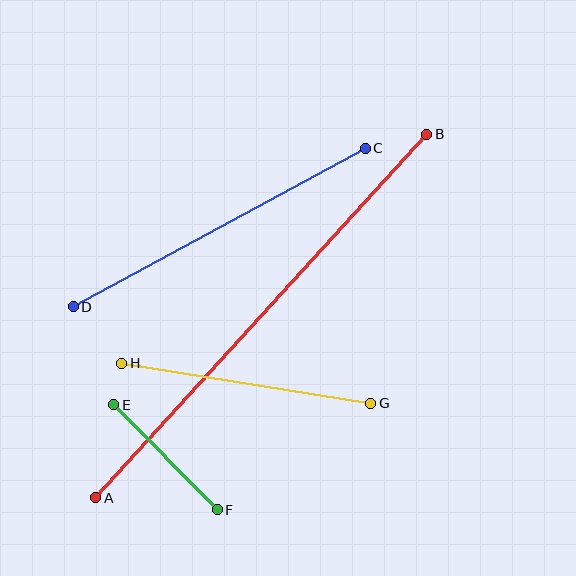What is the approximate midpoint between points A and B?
The midpoint is at approximately (261, 316) pixels.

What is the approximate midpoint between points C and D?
The midpoint is at approximately (219, 227) pixels.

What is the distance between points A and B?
The distance is approximately 492 pixels.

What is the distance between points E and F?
The distance is approximately 148 pixels.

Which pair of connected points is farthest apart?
Points A and B are farthest apart.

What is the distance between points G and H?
The distance is approximately 252 pixels.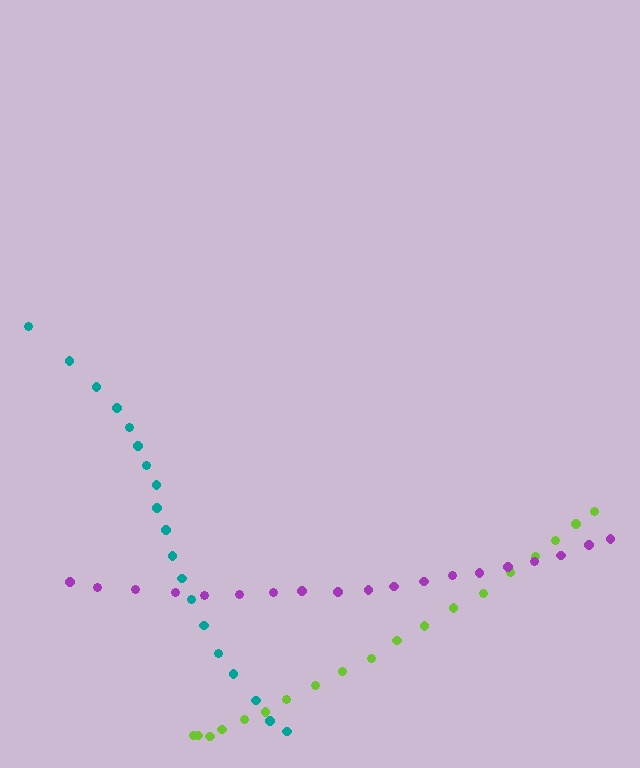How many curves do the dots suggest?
There are 3 distinct paths.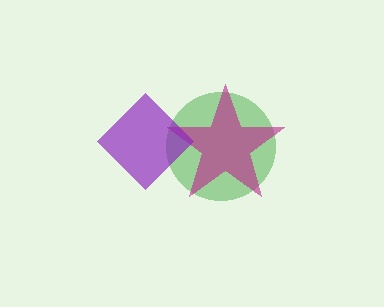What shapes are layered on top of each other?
The layered shapes are: a green circle, a magenta star, a purple diamond.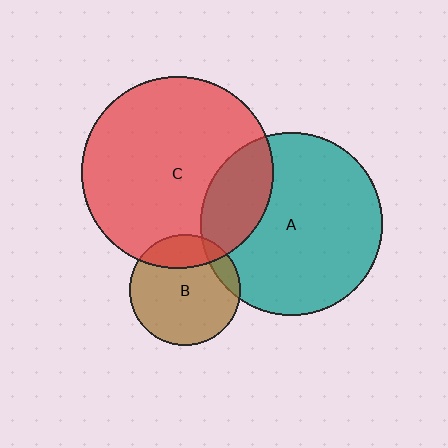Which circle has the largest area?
Circle C (red).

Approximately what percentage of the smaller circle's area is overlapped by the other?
Approximately 25%.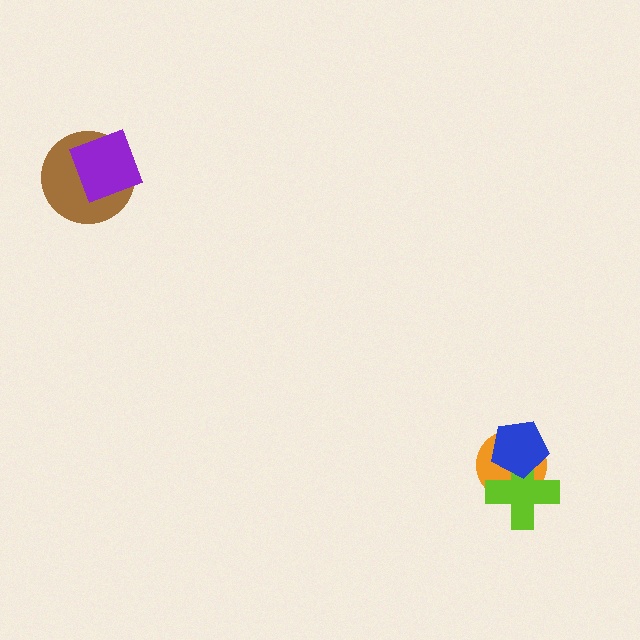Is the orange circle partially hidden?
Yes, it is partially covered by another shape.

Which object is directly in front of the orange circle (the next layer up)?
The lime cross is directly in front of the orange circle.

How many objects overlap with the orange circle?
2 objects overlap with the orange circle.